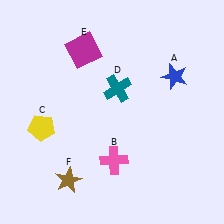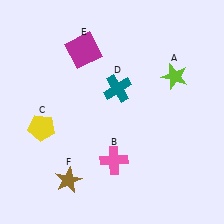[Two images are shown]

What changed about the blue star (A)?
In Image 1, A is blue. In Image 2, it changed to lime.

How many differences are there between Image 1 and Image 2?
There is 1 difference between the two images.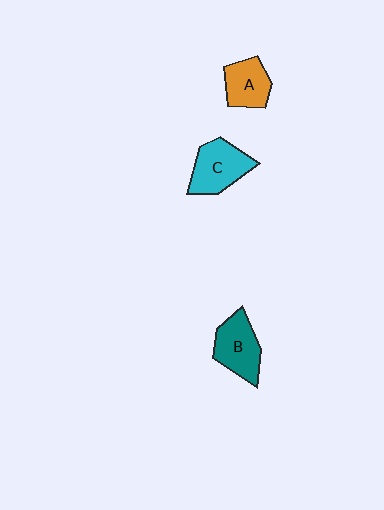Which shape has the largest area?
Shape C (cyan).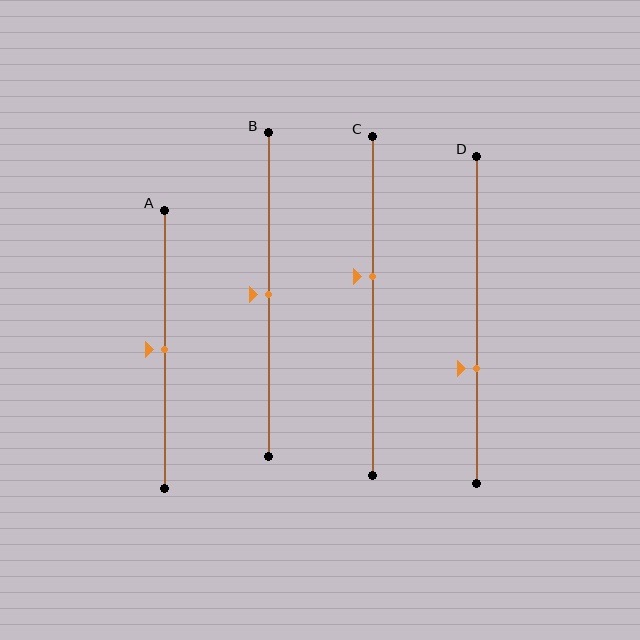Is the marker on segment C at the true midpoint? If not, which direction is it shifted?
No, the marker on segment C is shifted upward by about 9% of the segment length.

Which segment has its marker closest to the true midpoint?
Segment A has its marker closest to the true midpoint.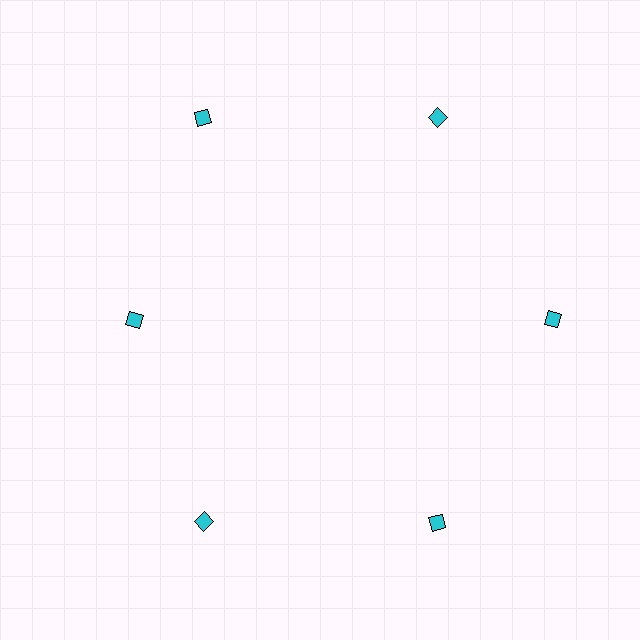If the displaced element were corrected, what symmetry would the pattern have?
It would have 6-fold rotational symmetry — the pattern would map onto itself every 60 degrees.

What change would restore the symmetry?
The symmetry would be restored by moving it outward, back onto the ring so that all 6 diamonds sit at equal angles and equal distance from the center.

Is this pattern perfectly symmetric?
No. The 6 cyan diamonds are arranged in a ring, but one element near the 9 o'clock position is pulled inward toward the center, breaking the 6-fold rotational symmetry.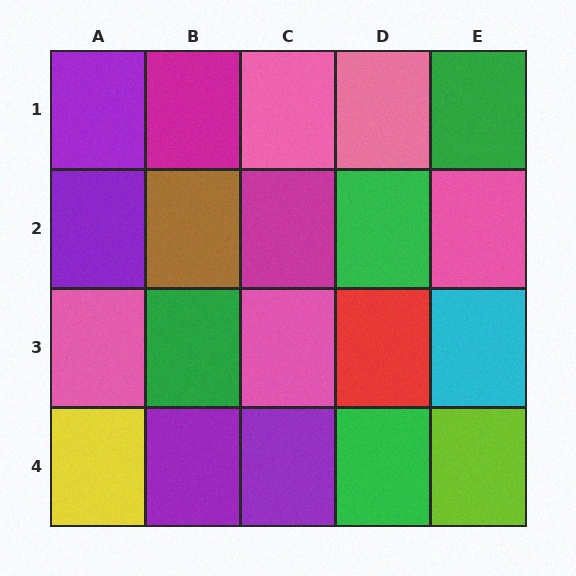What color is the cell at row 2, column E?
Pink.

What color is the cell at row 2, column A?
Purple.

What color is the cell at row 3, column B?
Green.